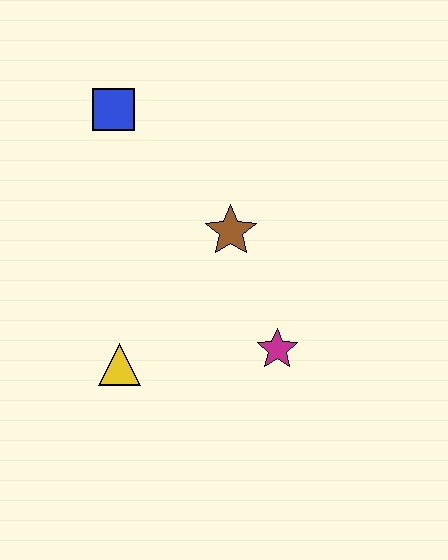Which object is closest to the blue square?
The brown star is closest to the blue square.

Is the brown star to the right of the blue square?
Yes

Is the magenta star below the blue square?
Yes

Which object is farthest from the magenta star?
The blue square is farthest from the magenta star.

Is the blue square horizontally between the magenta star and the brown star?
No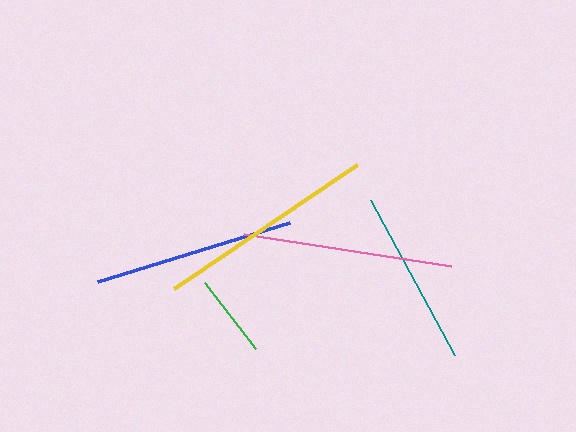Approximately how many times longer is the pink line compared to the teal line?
The pink line is approximately 1.2 times the length of the teal line.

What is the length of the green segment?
The green segment is approximately 83 pixels long.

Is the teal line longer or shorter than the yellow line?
The yellow line is longer than the teal line.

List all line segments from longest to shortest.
From longest to shortest: yellow, pink, blue, teal, green.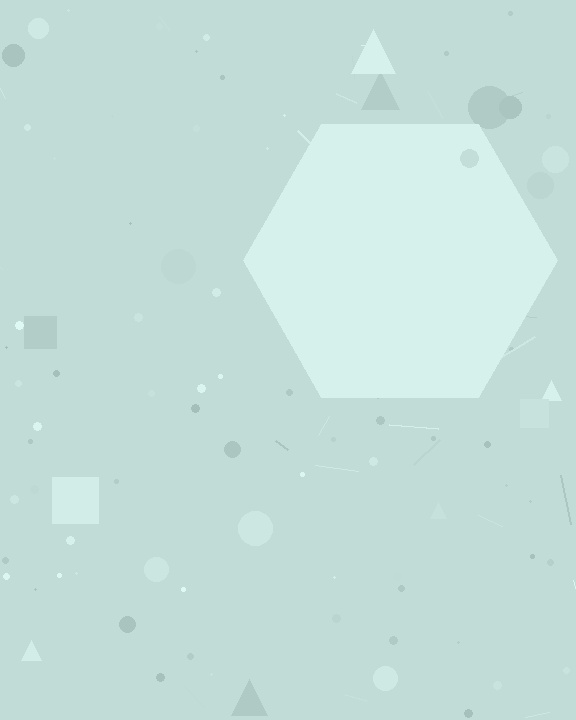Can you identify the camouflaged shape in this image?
The camouflaged shape is a hexagon.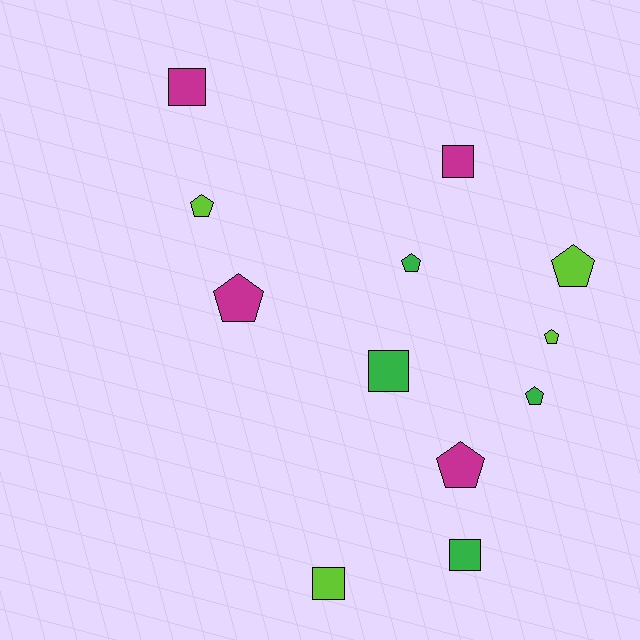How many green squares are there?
There are 2 green squares.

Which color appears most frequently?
Lime, with 4 objects.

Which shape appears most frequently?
Pentagon, with 7 objects.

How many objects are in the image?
There are 12 objects.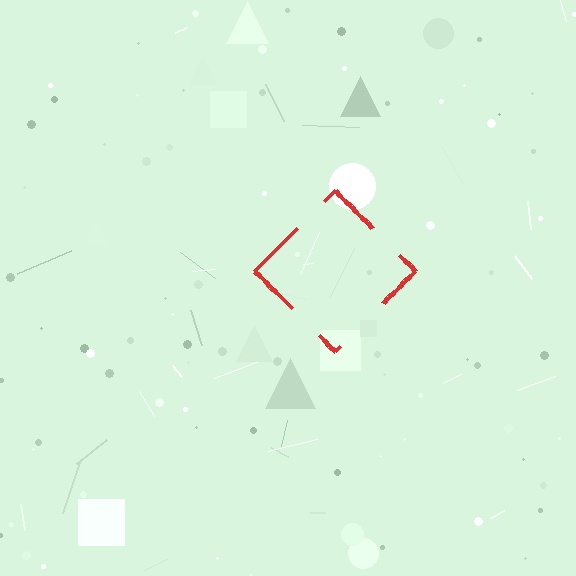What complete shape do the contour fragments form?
The contour fragments form a diamond.